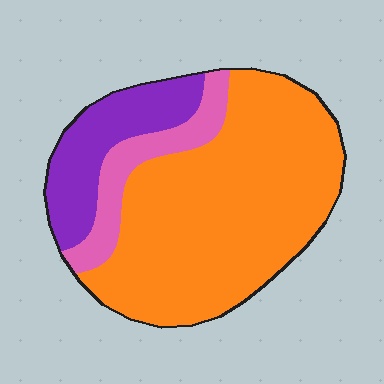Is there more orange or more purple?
Orange.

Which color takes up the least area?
Pink, at roughly 15%.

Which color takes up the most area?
Orange, at roughly 70%.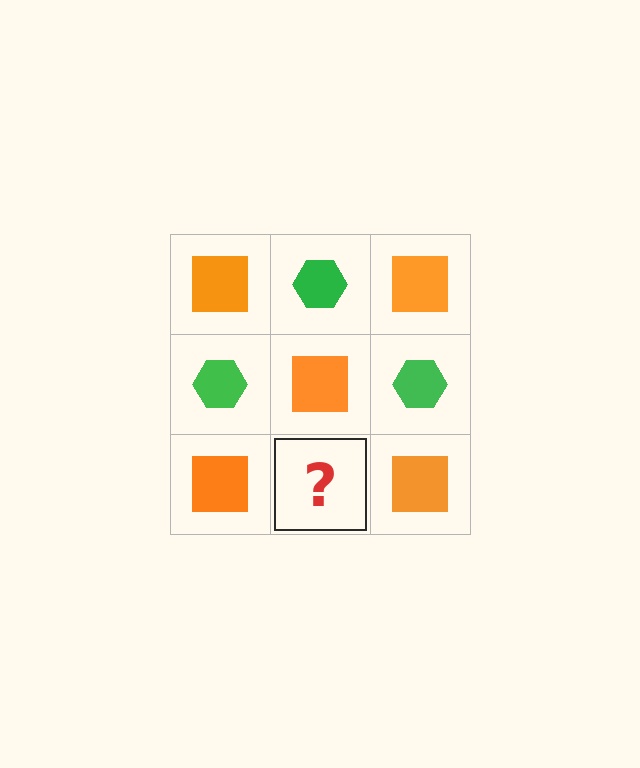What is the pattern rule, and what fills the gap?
The rule is that it alternates orange square and green hexagon in a checkerboard pattern. The gap should be filled with a green hexagon.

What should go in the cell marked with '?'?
The missing cell should contain a green hexagon.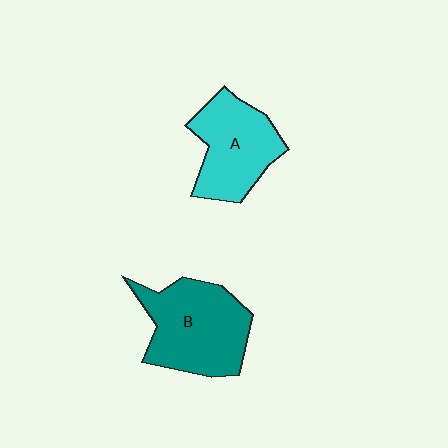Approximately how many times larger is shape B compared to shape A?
Approximately 1.2 times.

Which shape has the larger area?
Shape B (teal).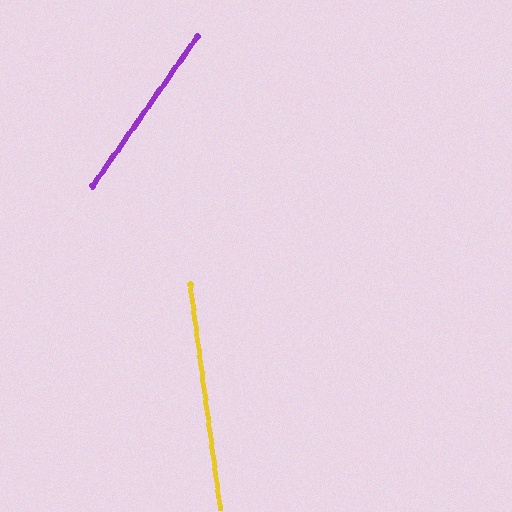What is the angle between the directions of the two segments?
Approximately 43 degrees.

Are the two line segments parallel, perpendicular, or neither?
Neither parallel nor perpendicular — they differ by about 43°.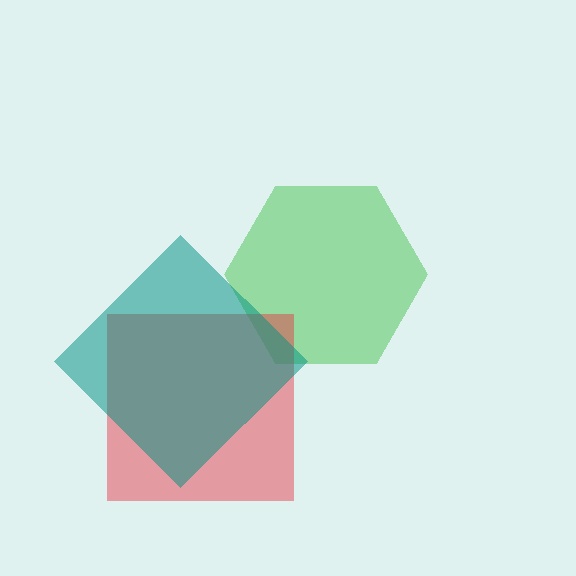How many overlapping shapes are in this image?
There are 3 overlapping shapes in the image.